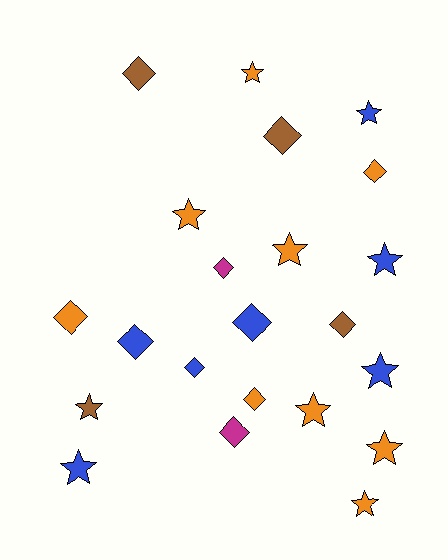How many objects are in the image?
There are 22 objects.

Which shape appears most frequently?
Star, with 11 objects.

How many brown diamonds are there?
There are 3 brown diamonds.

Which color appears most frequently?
Orange, with 9 objects.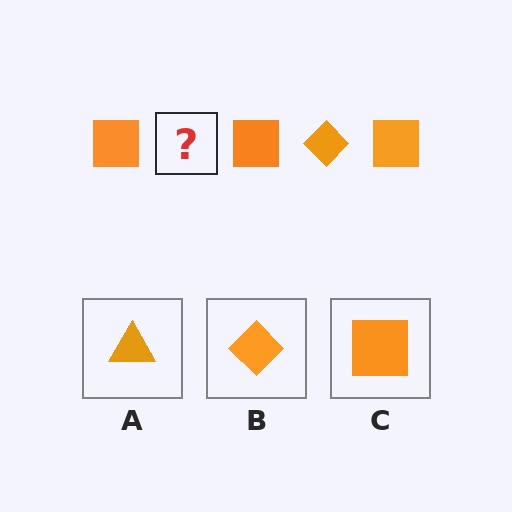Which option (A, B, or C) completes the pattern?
B.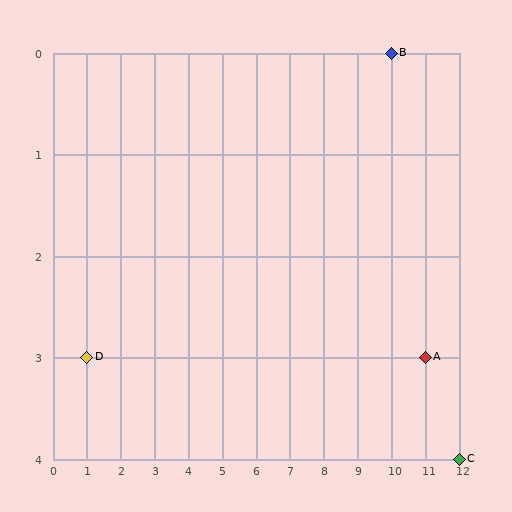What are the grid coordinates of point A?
Point A is at grid coordinates (11, 3).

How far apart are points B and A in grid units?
Points B and A are 1 column and 3 rows apart (about 3.2 grid units diagonally).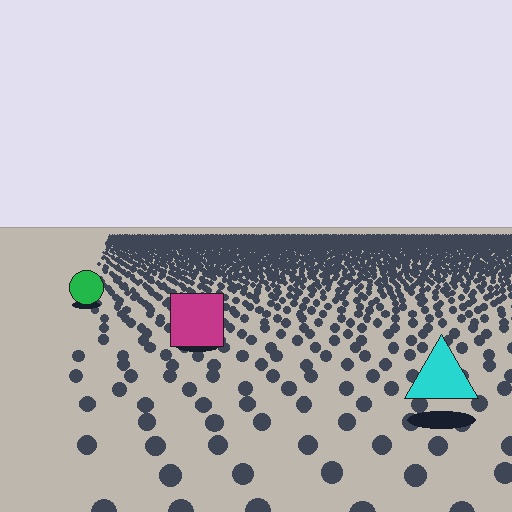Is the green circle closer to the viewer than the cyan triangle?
No. The cyan triangle is closer — you can tell from the texture gradient: the ground texture is coarser near it.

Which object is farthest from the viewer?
The green circle is farthest from the viewer. It appears smaller and the ground texture around it is denser.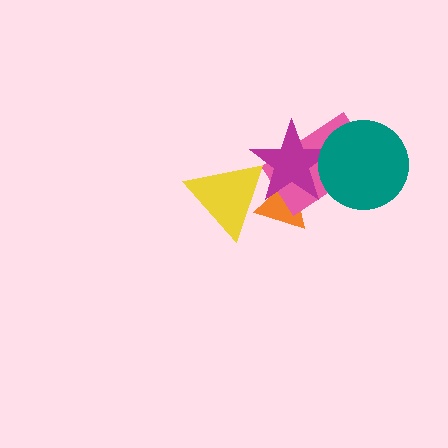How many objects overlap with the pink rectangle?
3 objects overlap with the pink rectangle.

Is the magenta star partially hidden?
Yes, it is partially covered by another shape.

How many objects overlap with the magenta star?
4 objects overlap with the magenta star.